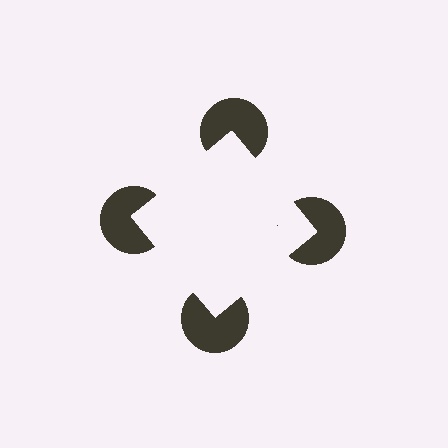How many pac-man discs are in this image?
There are 4 — one at each vertex of the illusory square.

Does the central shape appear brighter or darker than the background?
It typically appears slightly brighter than the background, even though no actual brightness change is drawn.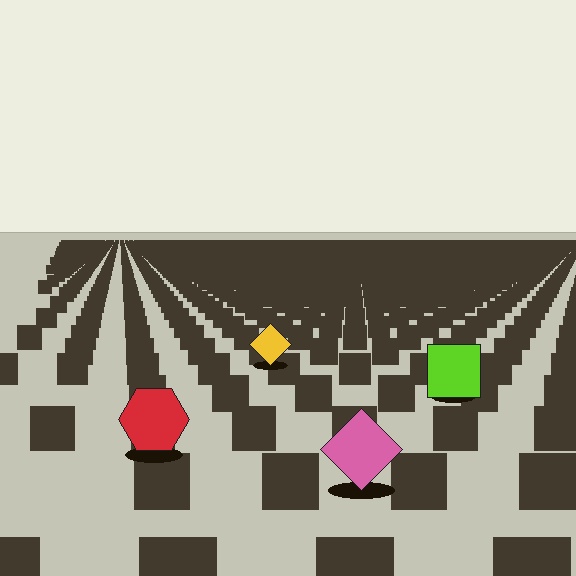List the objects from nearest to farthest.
From nearest to farthest: the pink diamond, the red hexagon, the lime square, the yellow diamond.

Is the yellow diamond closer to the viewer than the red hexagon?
No. The red hexagon is closer — you can tell from the texture gradient: the ground texture is coarser near it.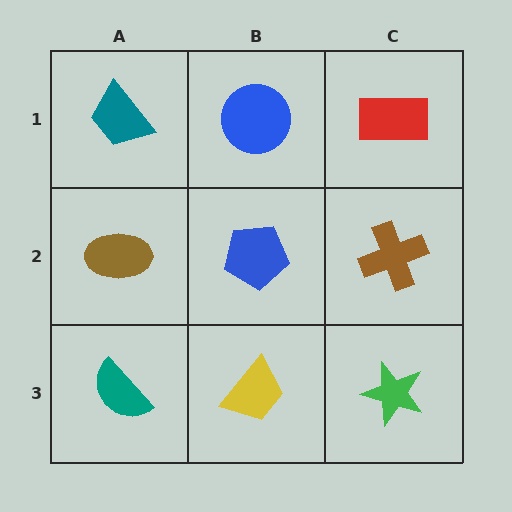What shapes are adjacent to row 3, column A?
A brown ellipse (row 2, column A), a yellow trapezoid (row 3, column B).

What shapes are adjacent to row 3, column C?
A brown cross (row 2, column C), a yellow trapezoid (row 3, column B).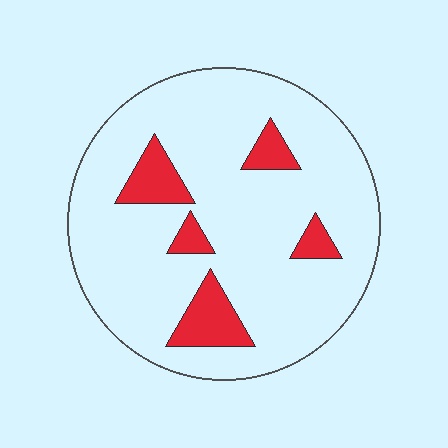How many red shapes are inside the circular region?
5.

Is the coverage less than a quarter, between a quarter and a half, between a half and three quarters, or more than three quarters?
Less than a quarter.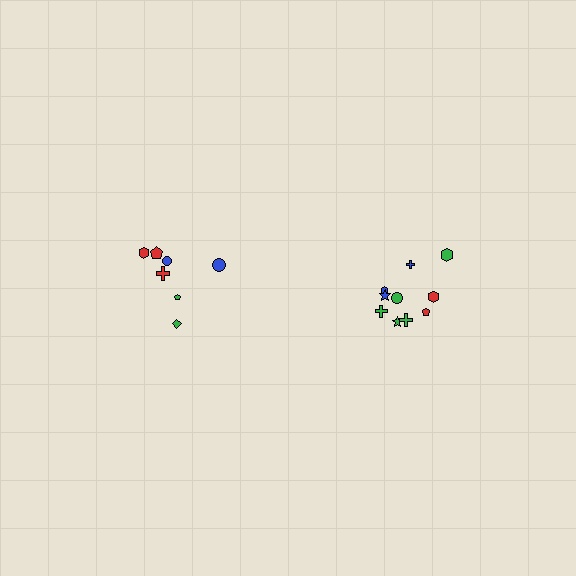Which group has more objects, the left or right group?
The right group.